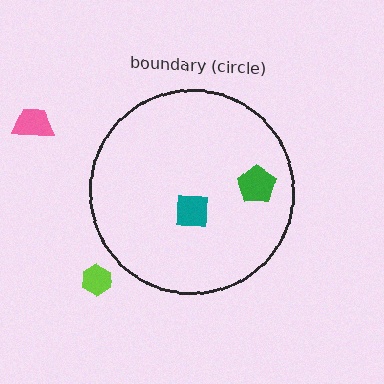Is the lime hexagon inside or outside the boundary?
Outside.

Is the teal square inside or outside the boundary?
Inside.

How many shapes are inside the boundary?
2 inside, 2 outside.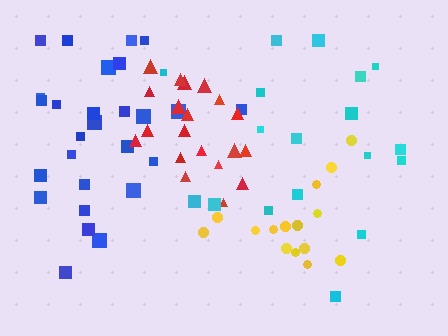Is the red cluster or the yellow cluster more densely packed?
Red.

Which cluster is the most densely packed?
Red.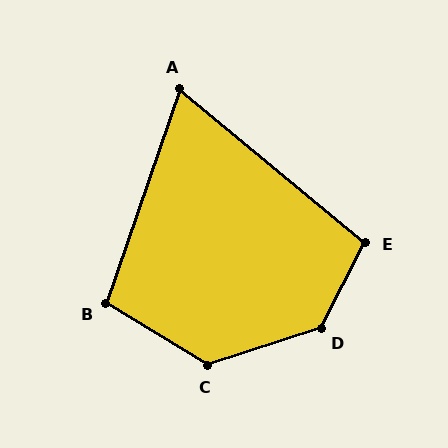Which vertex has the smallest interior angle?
A, at approximately 69 degrees.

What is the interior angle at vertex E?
Approximately 102 degrees (obtuse).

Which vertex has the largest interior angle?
D, at approximately 135 degrees.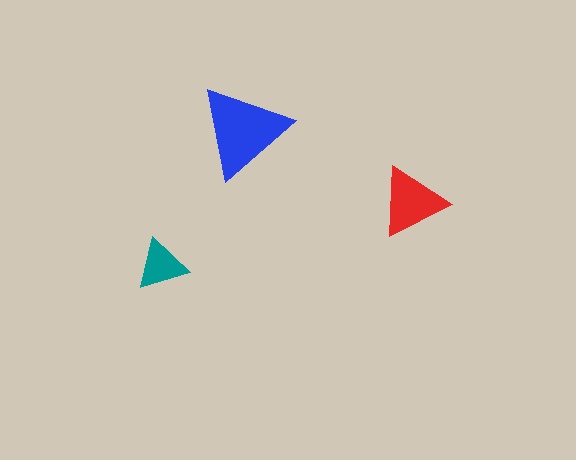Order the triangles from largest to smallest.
the blue one, the red one, the teal one.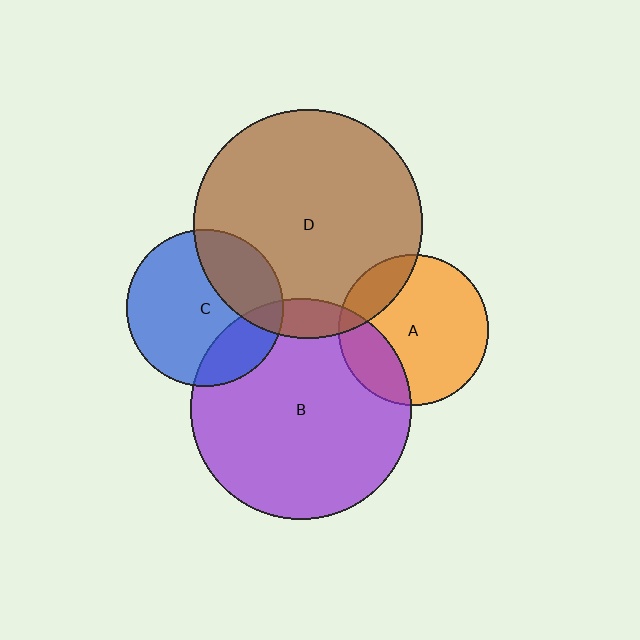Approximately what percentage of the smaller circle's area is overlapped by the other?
Approximately 20%.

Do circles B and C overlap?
Yes.